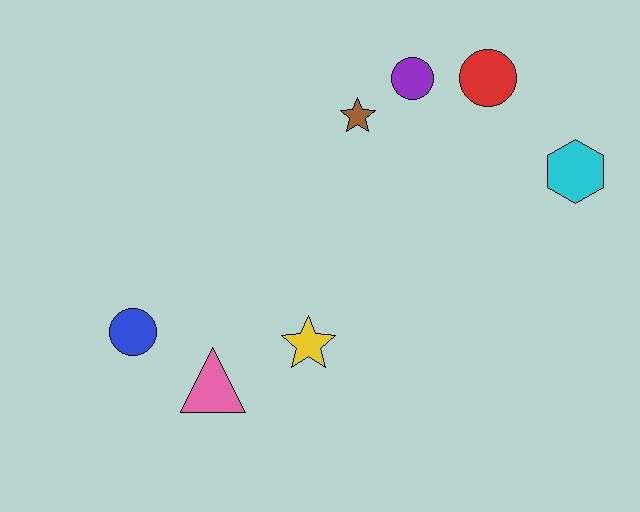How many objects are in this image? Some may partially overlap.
There are 7 objects.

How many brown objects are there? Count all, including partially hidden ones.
There is 1 brown object.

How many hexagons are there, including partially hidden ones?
There is 1 hexagon.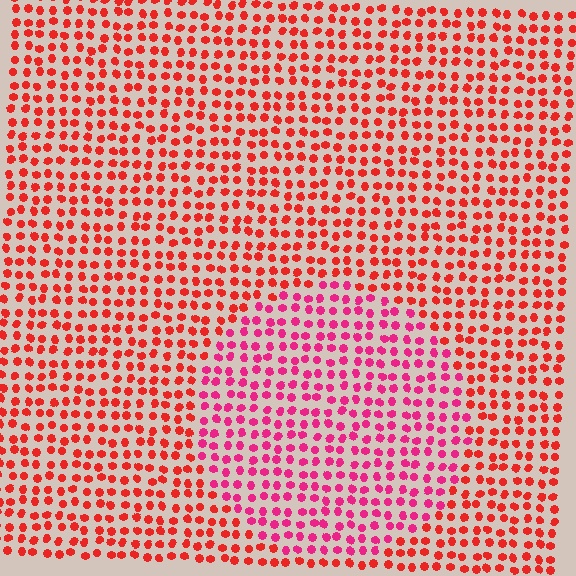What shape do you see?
I see a circle.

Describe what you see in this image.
The image is filled with small red elements in a uniform arrangement. A circle-shaped region is visible where the elements are tinted to a slightly different hue, forming a subtle color boundary.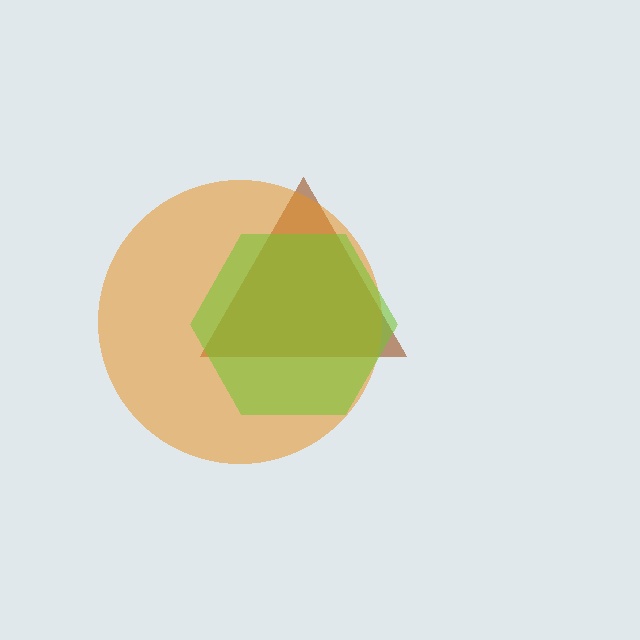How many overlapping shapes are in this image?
There are 3 overlapping shapes in the image.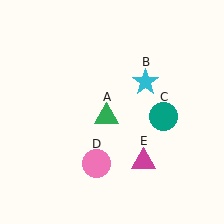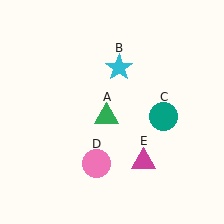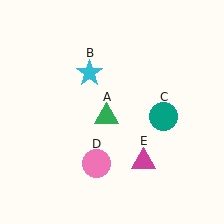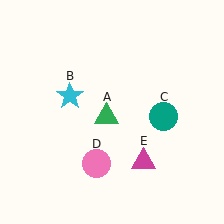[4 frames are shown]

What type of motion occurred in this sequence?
The cyan star (object B) rotated counterclockwise around the center of the scene.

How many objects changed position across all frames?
1 object changed position: cyan star (object B).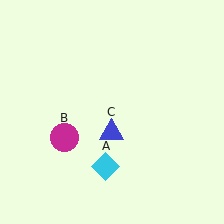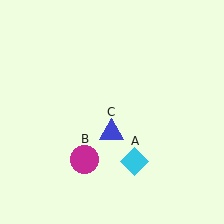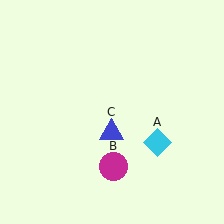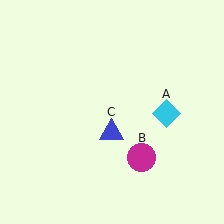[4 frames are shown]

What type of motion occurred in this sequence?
The cyan diamond (object A), magenta circle (object B) rotated counterclockwise around the center of the scene.